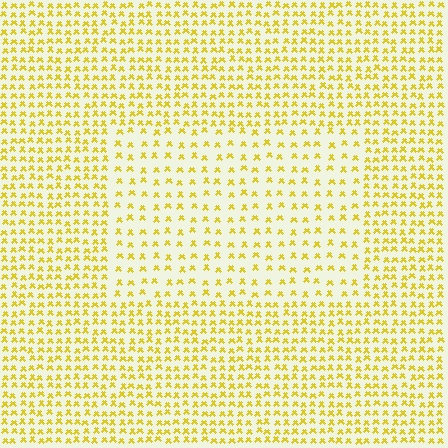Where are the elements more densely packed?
The elements are more densely packed outside the rectangle boundary.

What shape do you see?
I see a rectangle.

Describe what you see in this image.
The image contains small yellow elements arranged at two different densities. A rectangle-shaped region is visible where the elements are less densely packed than the surrounding area.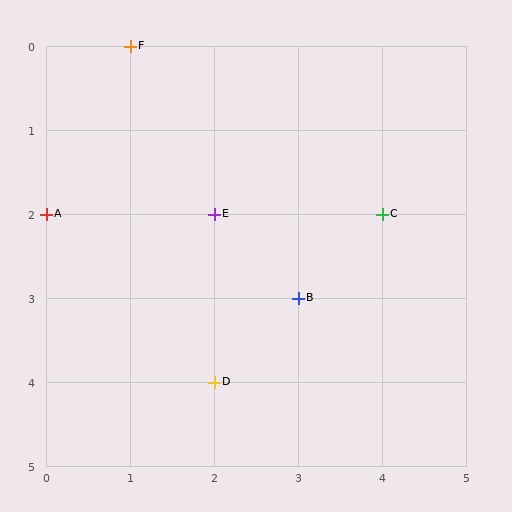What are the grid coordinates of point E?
Point E is at grid coordinates (2, 2).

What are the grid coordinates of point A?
Point A is at grid coordinates (0, 2).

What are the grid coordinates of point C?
Point C is at grid coordinates (4, 2).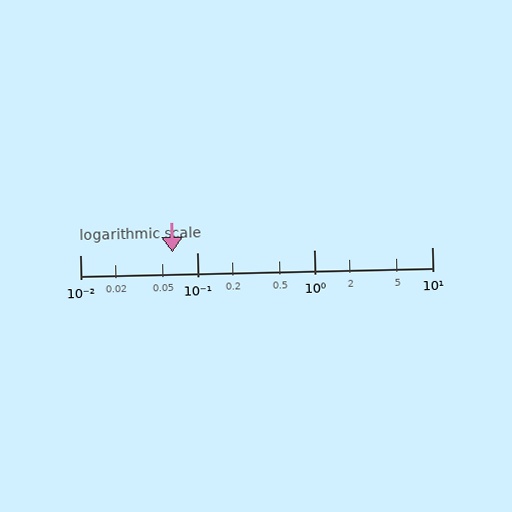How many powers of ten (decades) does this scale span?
The scale spans 3 decades, from 0.01 to 10.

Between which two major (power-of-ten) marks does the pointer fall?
The pointer is between 0.01 and 0.1.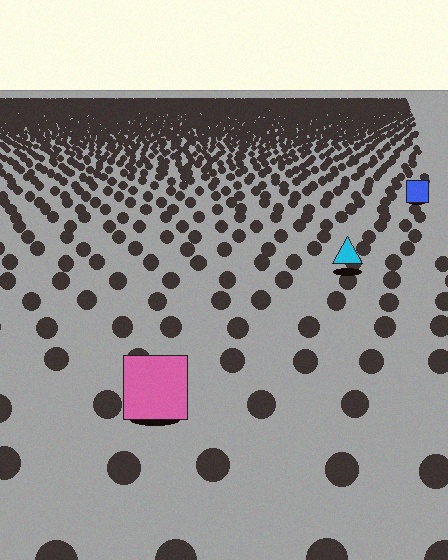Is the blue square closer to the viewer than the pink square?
No. The pink square is closer — you can tell from the texture gradient: the ground texture is coarser near it.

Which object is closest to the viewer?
The pink square is closest. The texture marks near it are larger and more spread out.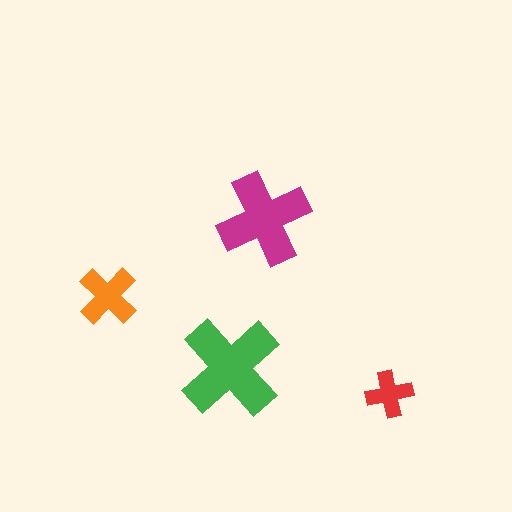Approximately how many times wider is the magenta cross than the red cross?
About 2 times wider.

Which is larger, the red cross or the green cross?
The green one.